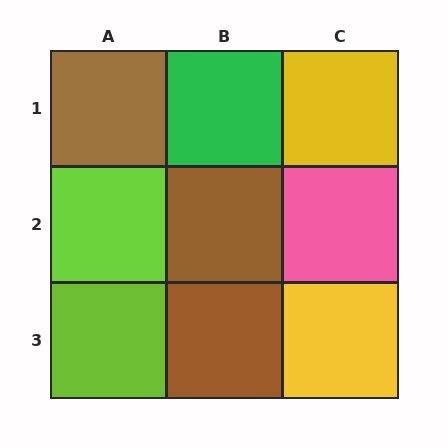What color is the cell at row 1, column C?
Yellow.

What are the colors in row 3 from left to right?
Lime, brown, yellow.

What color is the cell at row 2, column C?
Pink.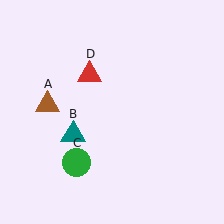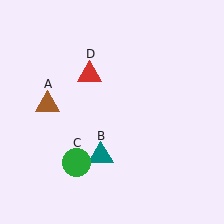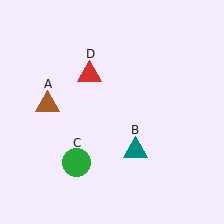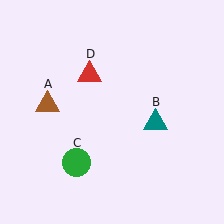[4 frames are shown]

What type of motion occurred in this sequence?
The teal triangle (object B) rotated counterclockwise around the center of the scene.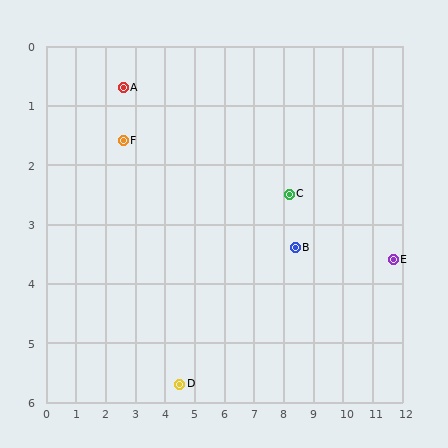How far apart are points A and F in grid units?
Points A and F are about 0.9 grid units apart.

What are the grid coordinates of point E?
Point E is at approximately (11.7, 3.6).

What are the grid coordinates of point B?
Point B is at approximately (8.4, 3.4).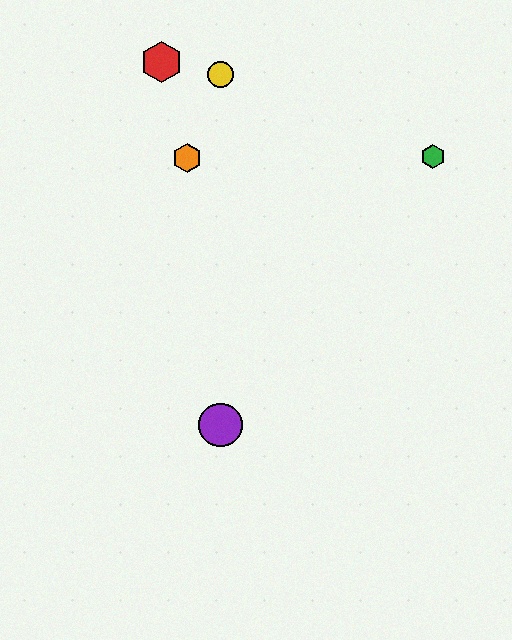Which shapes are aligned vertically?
The blue hexagon, the yellow circle, the purple circle are aligned vertically.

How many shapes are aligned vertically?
3 shapes (the blue hexagon, the yellow circle, the purple circle) are aligned vertically.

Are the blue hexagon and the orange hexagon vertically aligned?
No, the blue hexagon is at x≈220 and the orange hexagon is at x≈187.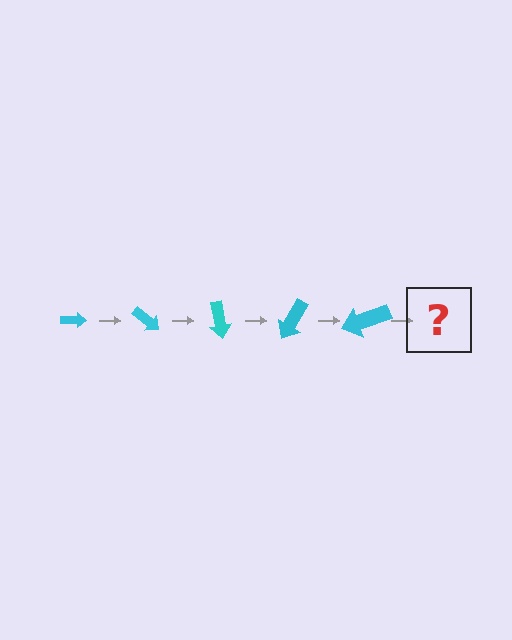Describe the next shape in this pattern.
It should be an arrow, larger than the previous one and rotated 200 degrees from the start.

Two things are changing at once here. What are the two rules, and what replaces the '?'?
The two rules are that the arrow grows larger each step and it rotates 40 degrees each step. The '?' should be an arrow, larger than the previous one and rotated 200 degrees from the start.